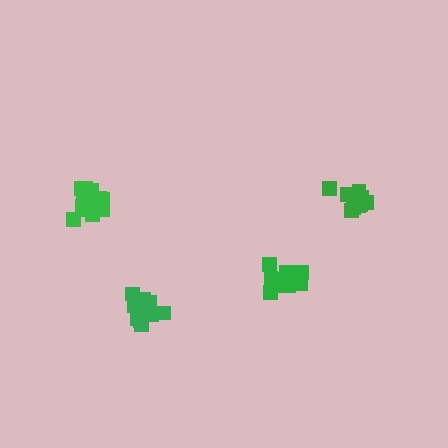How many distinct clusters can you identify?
There are 4 distinct clusters.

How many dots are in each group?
Group 1: 15 dots, Group 2: 13 dots, Group 3: 11 dots, Group 4: 15 dots (54 total).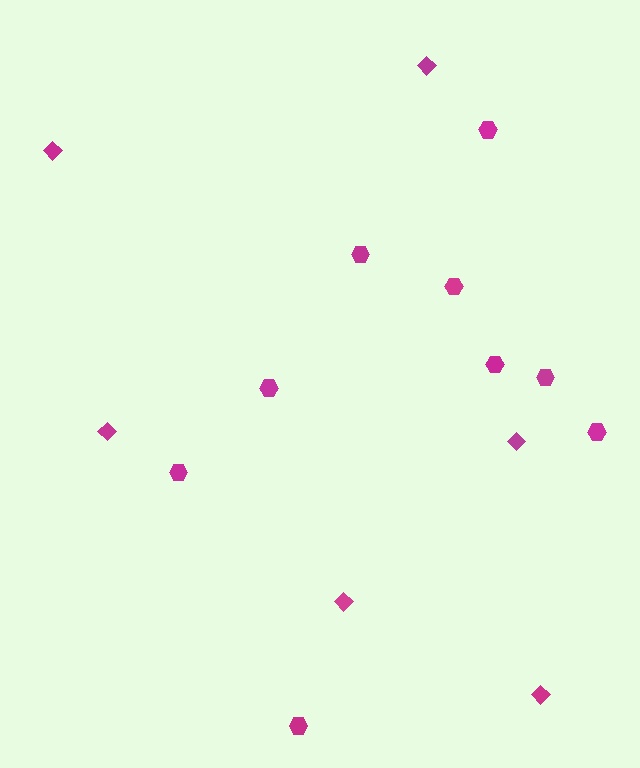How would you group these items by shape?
There are 2 groups: one group of diamonds (6) and one group of hexagons (9).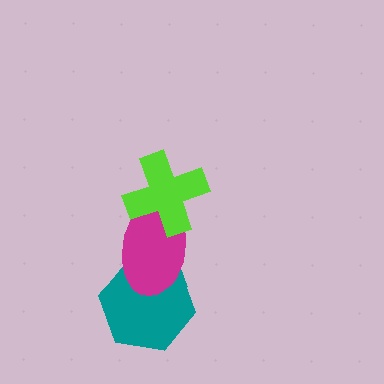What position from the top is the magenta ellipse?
The magenta ellipse is 2nd from the top.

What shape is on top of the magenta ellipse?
The lime cross is on top of the magenta ellipse.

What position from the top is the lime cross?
The lime cross is 1st from the top.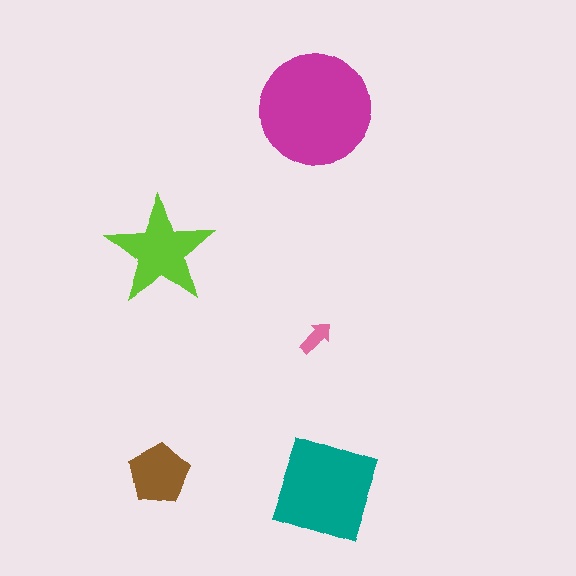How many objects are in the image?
There are 5 objects in the image.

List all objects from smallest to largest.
The pink arrow, the brown pentagon, the lime star, the teal square, the magenta circle.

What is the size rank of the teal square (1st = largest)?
2nd.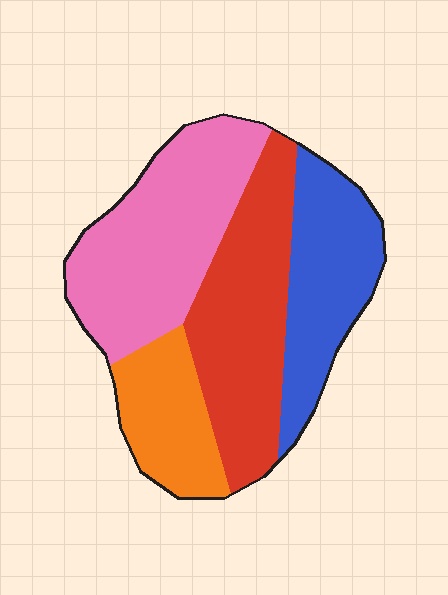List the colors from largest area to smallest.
From largest to smallest: pink, red, blue, orange.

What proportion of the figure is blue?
Blue takes up about one fifth (1/5) of the figure.